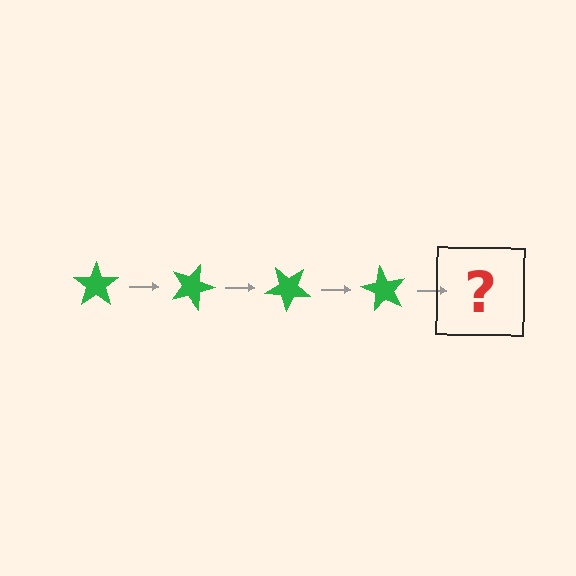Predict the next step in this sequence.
The next step is a green star rotated 80 degrees.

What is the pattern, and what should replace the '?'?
The pattern is that the star rotates 20 degrees each step. The '?' should be a green star rotated 80 degrees.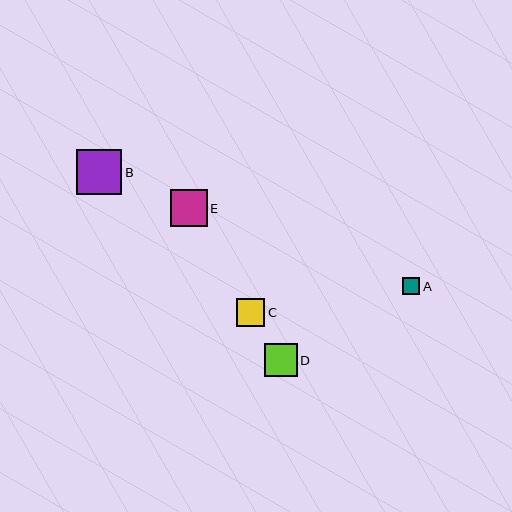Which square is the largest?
Square B is the largest with a size of approximately 45 pixels.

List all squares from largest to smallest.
From largest to smallest: B, E, D, C, A.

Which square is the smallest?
Square A is the smallest with a size of approximately 17 pixels.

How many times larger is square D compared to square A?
Square D is approximately 1.9 times the size of square A.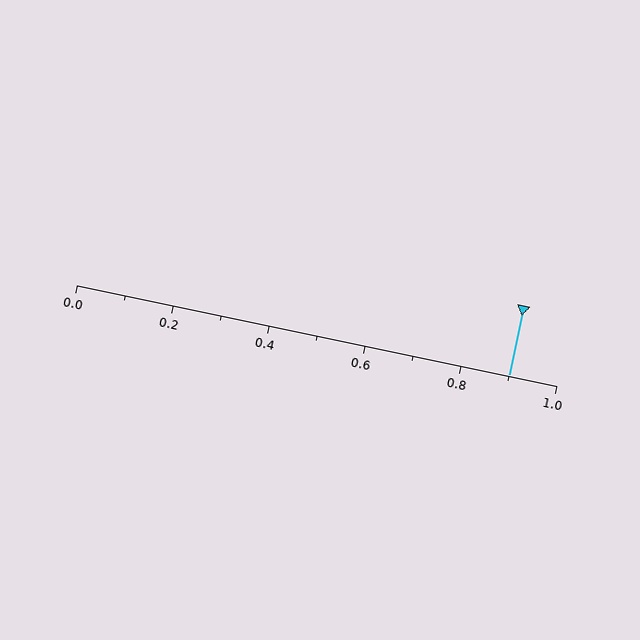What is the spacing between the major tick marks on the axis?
The major ticks are spaced 0.2 apart.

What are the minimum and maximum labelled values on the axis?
The axis runs from 0.0 to 1.0.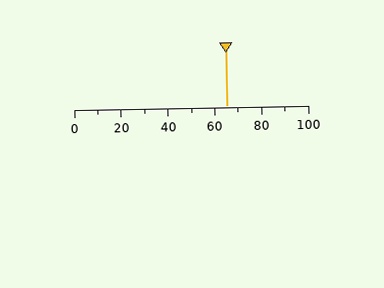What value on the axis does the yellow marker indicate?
The marker indicates approximately 65.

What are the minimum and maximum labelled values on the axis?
The axis runs from 0 to 100.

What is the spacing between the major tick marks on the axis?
The major ticks are spaced 20 apart.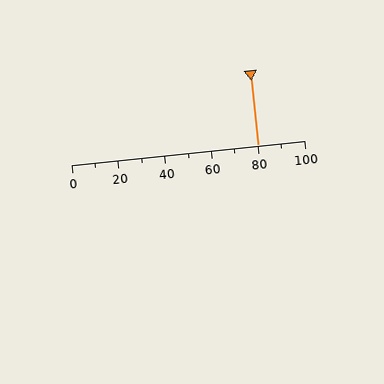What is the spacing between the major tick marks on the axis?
The major ticks are spaced 20 apart.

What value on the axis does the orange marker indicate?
The marker indicates approximately 80.